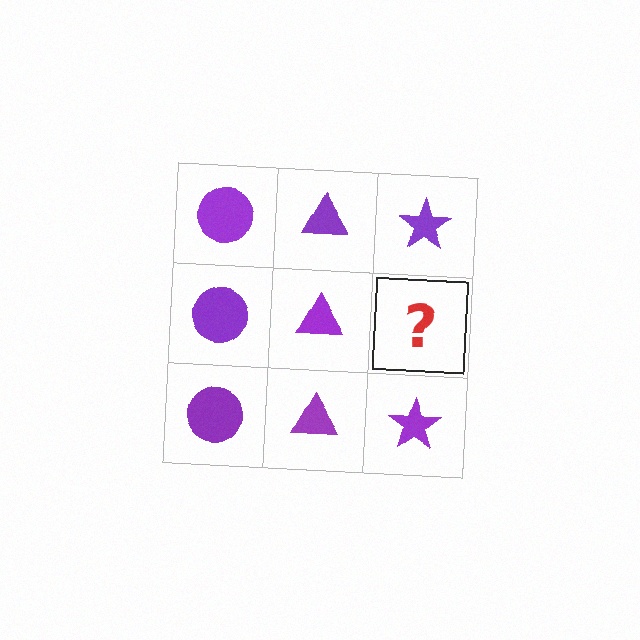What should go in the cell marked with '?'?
The missing cell should contain a purple star.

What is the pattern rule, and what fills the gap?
The rule is that each column has a consistent shape. The gap should be filled with a purple star.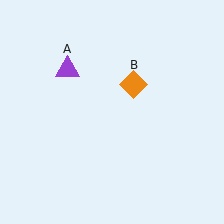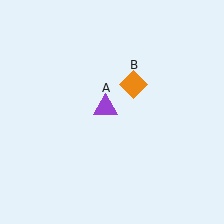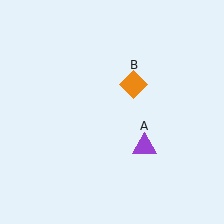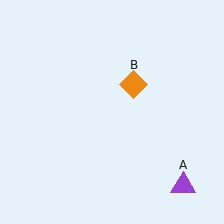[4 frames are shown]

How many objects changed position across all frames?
1 object changed position: purple triangle (object A).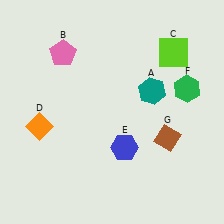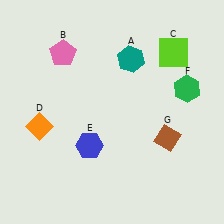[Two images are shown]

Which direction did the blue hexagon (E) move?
The blue hexagon (E) moved left.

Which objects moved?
The objects that moved are: the teal hexagon (A), the blue hexagon (E).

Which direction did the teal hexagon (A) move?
The teal hexagon (A) moved up.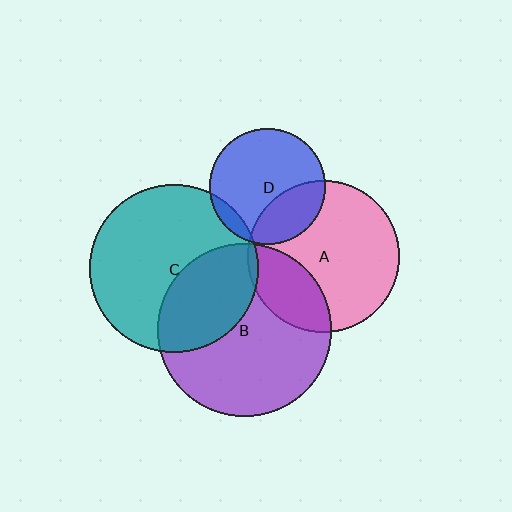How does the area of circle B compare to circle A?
Approximately 1.3 times.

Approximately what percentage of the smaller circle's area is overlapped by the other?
Approximately 35%.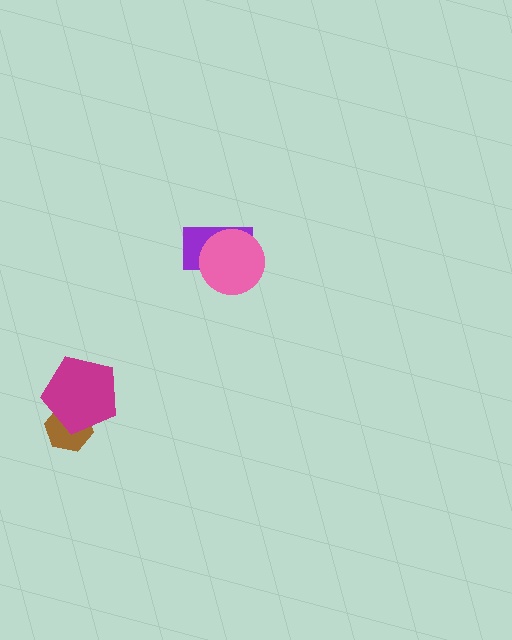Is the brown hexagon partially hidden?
Yes, it is partially covered by another shape.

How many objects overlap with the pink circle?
1 object overlaps with the pink circle.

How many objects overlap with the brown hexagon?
1 object overlaps with the brown hexagon.